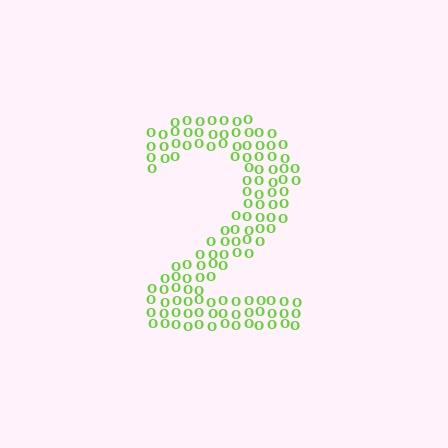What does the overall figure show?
The overall figure shows the digit 2.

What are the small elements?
The small elements are letter O's.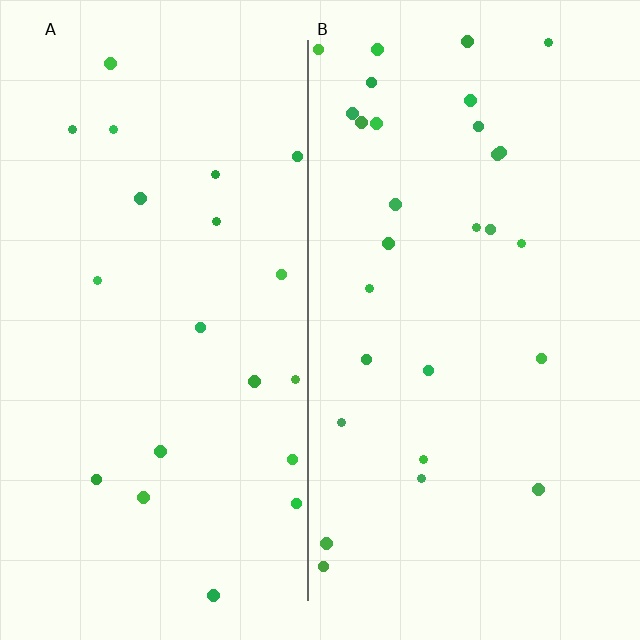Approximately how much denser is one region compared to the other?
Approximately 1.4× — region B over region A.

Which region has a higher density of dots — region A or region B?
B (the right).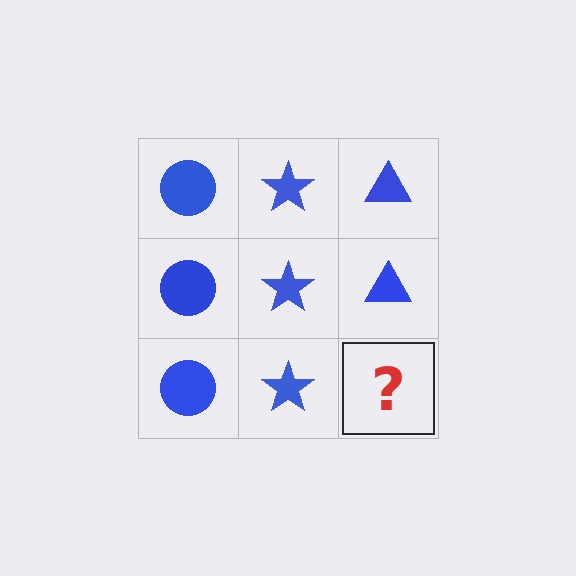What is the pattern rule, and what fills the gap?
The rule is that each column has a consistent shape. The gap should be filled with a blue triangle.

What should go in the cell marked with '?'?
The missing cell should contain a blue triangle.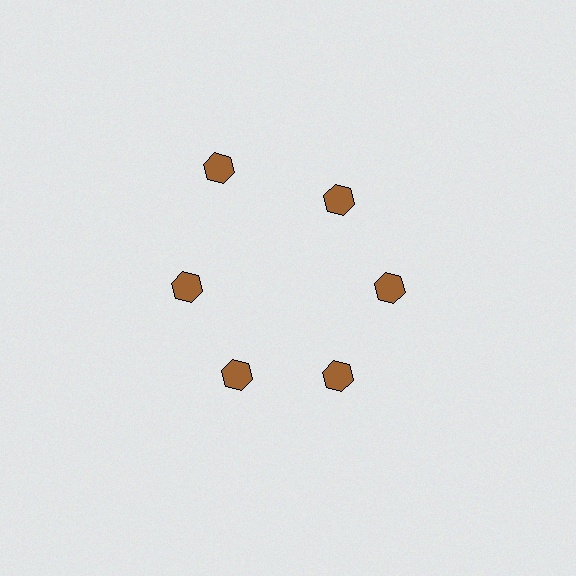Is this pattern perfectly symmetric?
No. The 6 brown hexagons are arranged in a ring, but one element near the 11 o'clock position is pushed outward from the center, breaking the 6-fold rotational symmetry.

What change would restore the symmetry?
The symmetry would be restored by moving it inward, back onto the ring so that all 6 hexagons sit at equal angles and equal distance from the center.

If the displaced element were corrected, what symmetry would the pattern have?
It would have 6-fold rotational symmetry — the pattern would map onto itself every 60 degrees.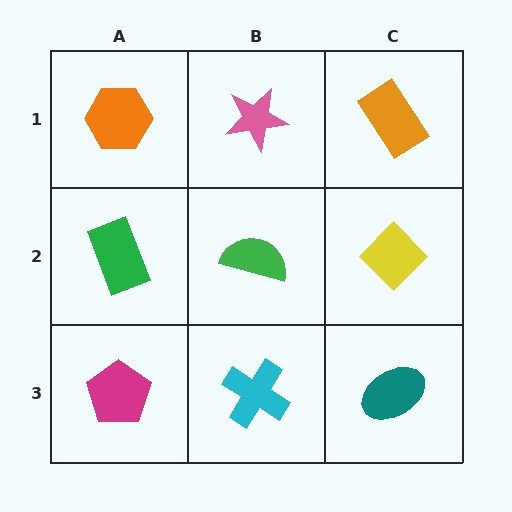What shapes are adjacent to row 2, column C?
An orange rectangle (row 1, column C), a teal ellipse (row 3, column C), a green semicircle (row 2, column B).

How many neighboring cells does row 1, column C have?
2.